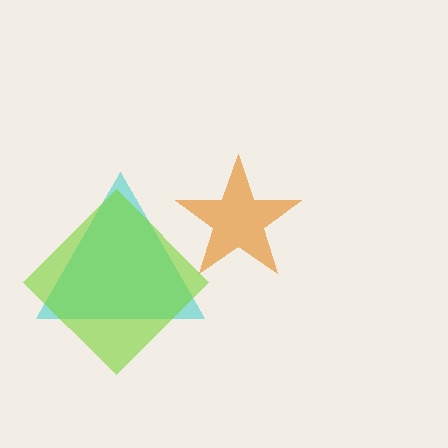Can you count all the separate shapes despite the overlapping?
Yes, there are 3 separate shapes.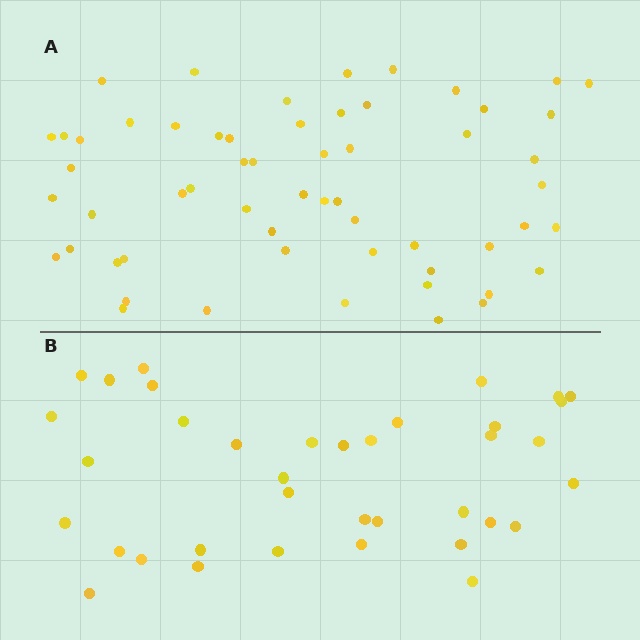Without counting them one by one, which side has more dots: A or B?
Region A (the top region) has more dots.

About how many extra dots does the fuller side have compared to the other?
Region A has approximately 20 more dots than region B.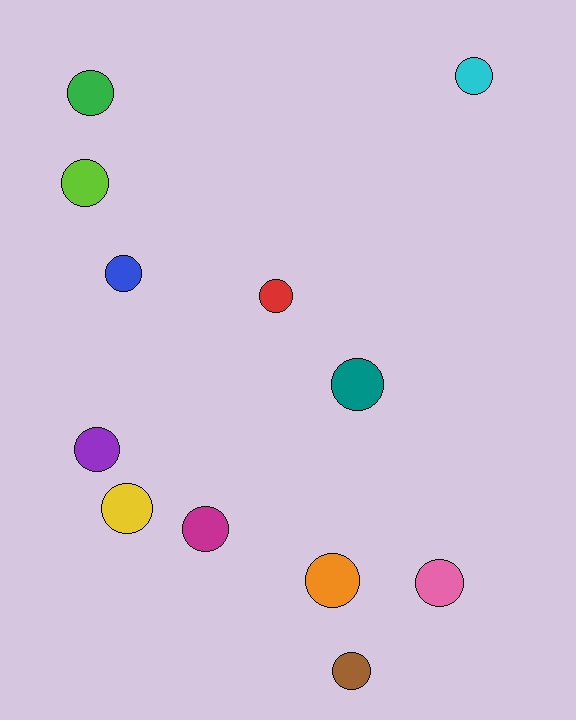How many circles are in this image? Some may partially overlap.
There are 12 circles.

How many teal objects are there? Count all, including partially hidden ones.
There is 1 teal object.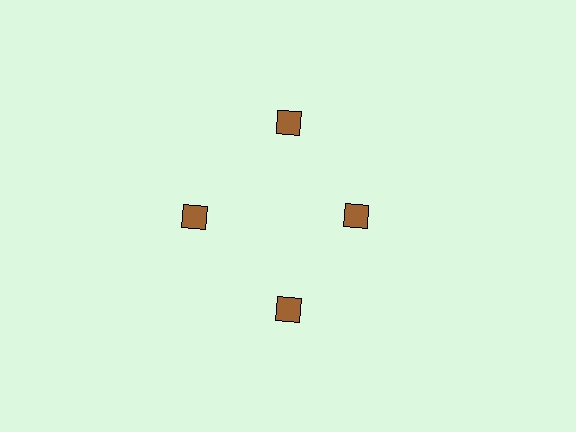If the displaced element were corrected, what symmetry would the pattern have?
It would have 4-fold rotational symmetry — the pattern would map onto itself every 90 degrees.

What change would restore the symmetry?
The symmetry would be restored by moving it outward, back onto the ring so that all 4 squares sit at equal angles and equal distance from the center.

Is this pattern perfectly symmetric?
No. The 4 brown squares are arranged in a ring, but one element near the 3 o'clock position is pulled inward toward the center, breaking the 4-fold rotational symmetry.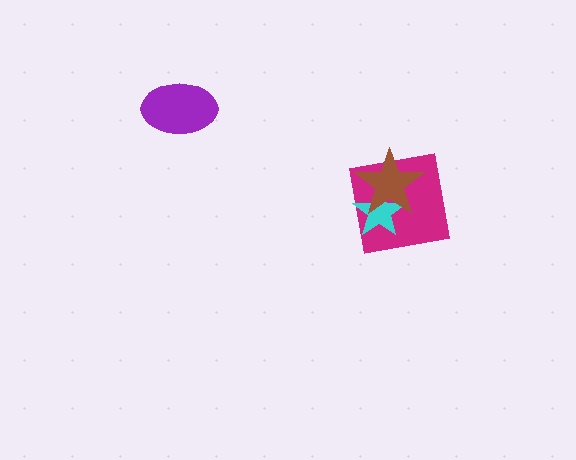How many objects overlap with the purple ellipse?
0 objects overlap with the purple ellipse.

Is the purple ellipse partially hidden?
No, no other shape covers it.